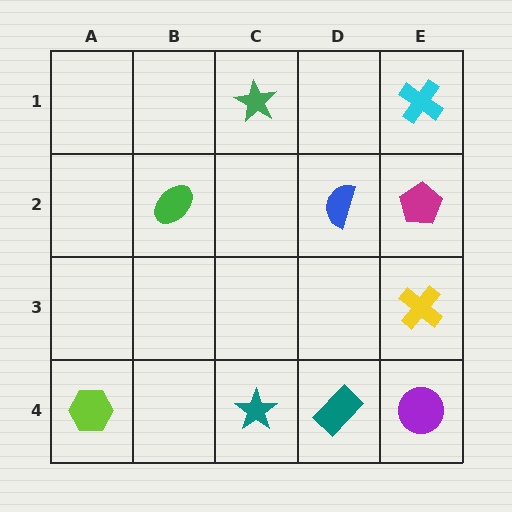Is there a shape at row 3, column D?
No, that cell is empty.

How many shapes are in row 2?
3 shapes.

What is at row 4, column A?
A lime hexagon.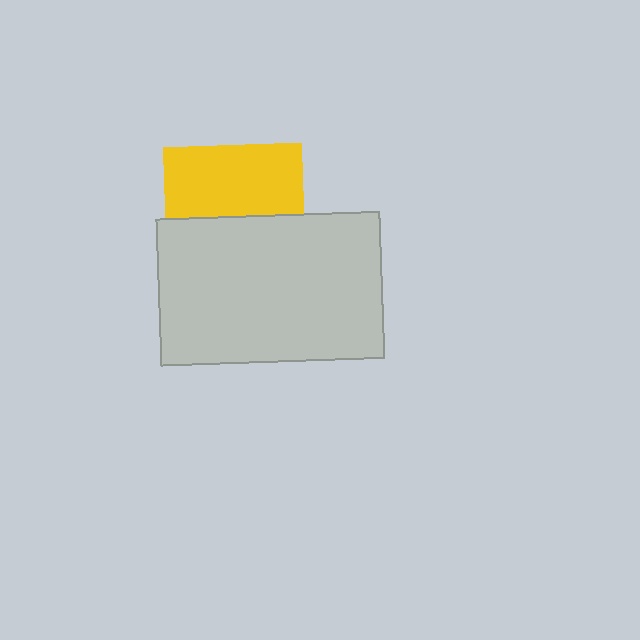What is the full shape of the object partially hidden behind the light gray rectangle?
The partially hidden object is a yellow square.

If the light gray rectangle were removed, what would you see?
You would see the complete yellow square.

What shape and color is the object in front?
The object in front is a light gray rectangle.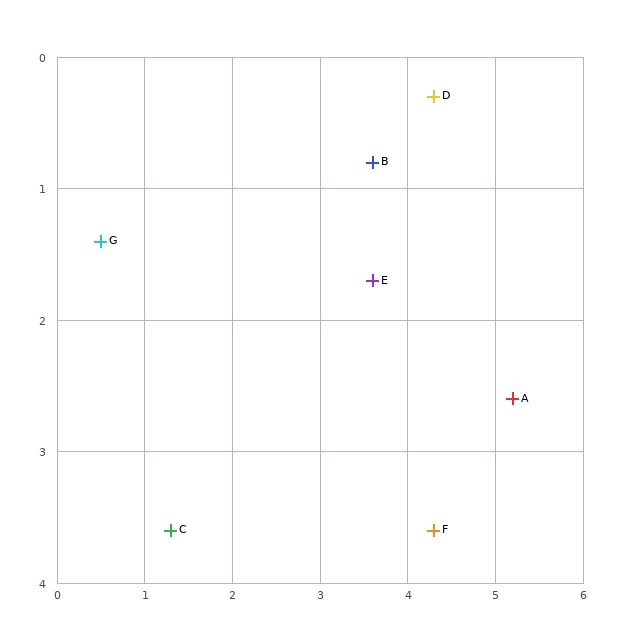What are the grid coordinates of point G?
Point G is at approximately (0.5, 1.4).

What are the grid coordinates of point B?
Point B is at approximately (3.6, 0.8).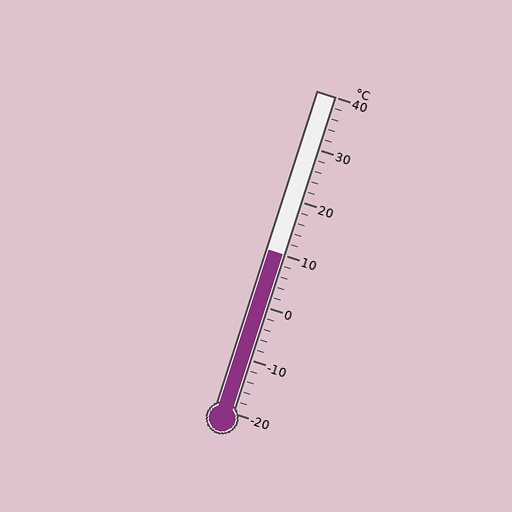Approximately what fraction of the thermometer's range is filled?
The thermometer is filled to approximately 50% of its range.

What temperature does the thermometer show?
The thermometer shows approximately 10°C.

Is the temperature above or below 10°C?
The temperature is at 10°C.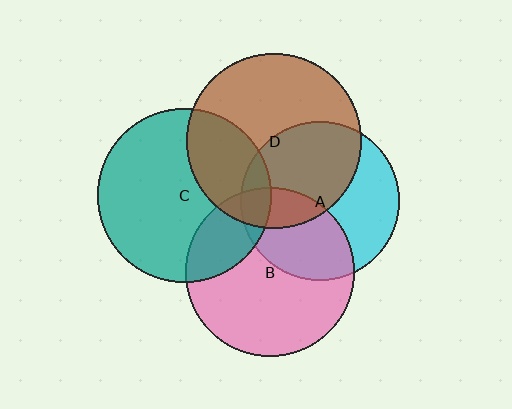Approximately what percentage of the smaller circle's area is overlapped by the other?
Approximately 30%.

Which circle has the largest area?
Circle D (brown).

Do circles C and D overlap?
Yes.